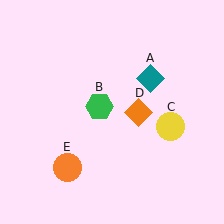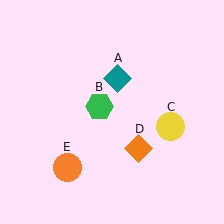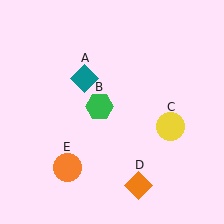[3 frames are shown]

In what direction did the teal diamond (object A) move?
The teal diamond (object A) moved left.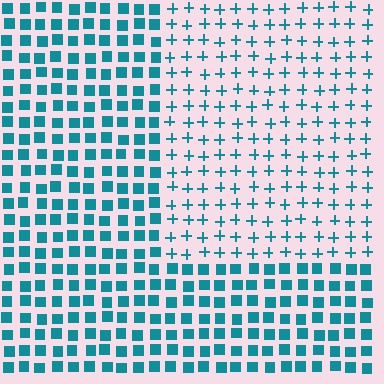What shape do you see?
I see a rectangle.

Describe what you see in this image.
The image is filled with small teal elements arranged in a uniform grid. A rectangle-shaped region contains plus signs, while the surrounding area contains squares. The boundary is defined purely by the change in element shape.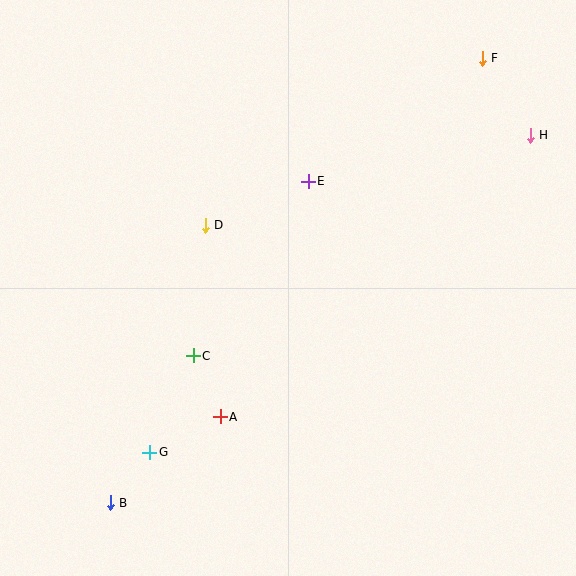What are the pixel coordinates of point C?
Point C is at (193, 356).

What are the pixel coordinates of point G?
Point G is at (150, 452).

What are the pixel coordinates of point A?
Point A is at (220, 417).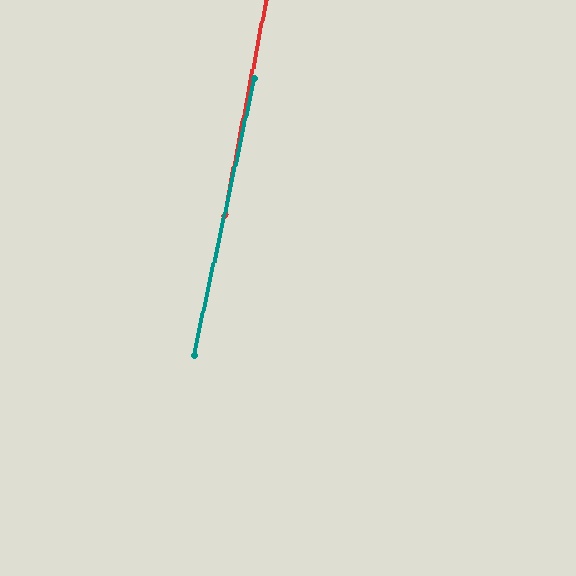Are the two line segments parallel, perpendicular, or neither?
Parallel — their directions differ by only 1.2°.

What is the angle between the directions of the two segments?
Approximately 1 degree.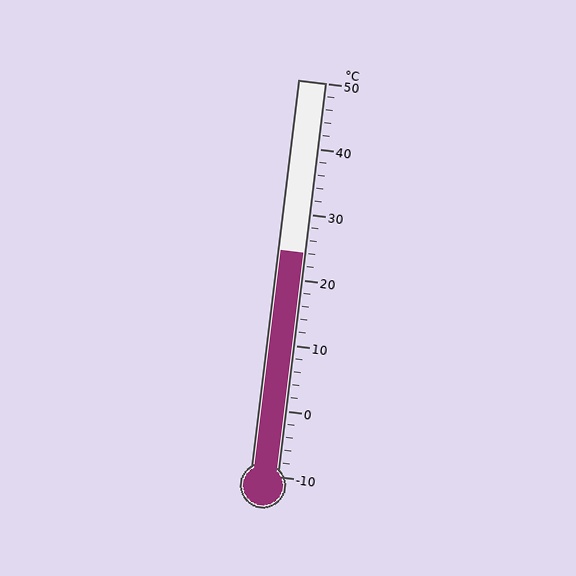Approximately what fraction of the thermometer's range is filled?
The thermometer is filled to approximately 55% of its range.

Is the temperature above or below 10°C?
The temperature is above 10°C.